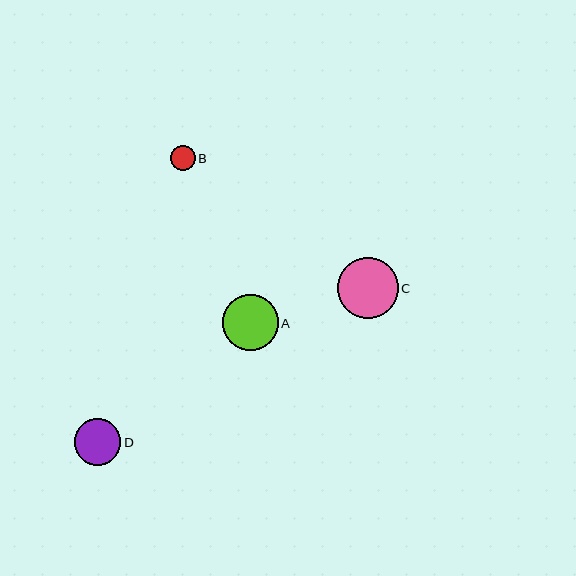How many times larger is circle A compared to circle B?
Circle A is approximately 2.3 times the size of circle B.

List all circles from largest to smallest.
From largest to smallest: C, A, D, B.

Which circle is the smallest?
Circle B is the smallest with a size of approximately 25 pixels.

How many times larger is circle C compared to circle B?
Circle C is approximately 2.5 times the size of circle B.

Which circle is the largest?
Circle C is the largest with a size of approximately 60 pixels.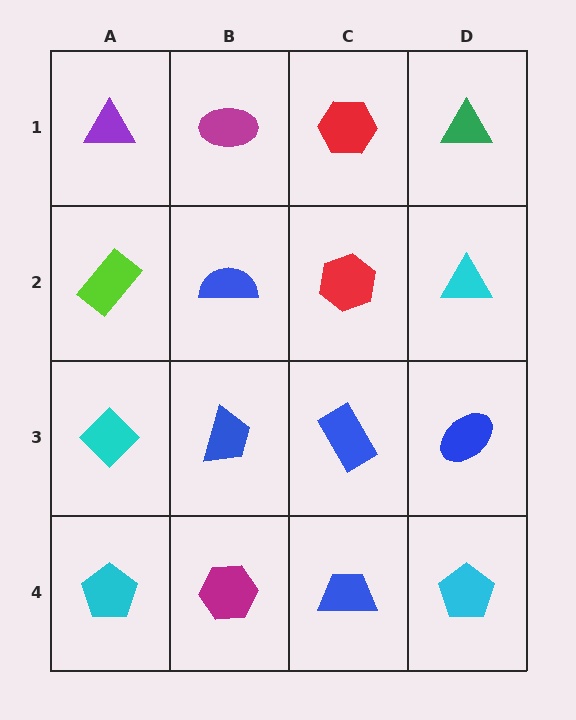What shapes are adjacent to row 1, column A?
A lime rectangle (row 2, column A), a magenta ellipse (row 1, column B).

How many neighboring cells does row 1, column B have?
3.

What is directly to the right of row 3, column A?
A blue trapezoid.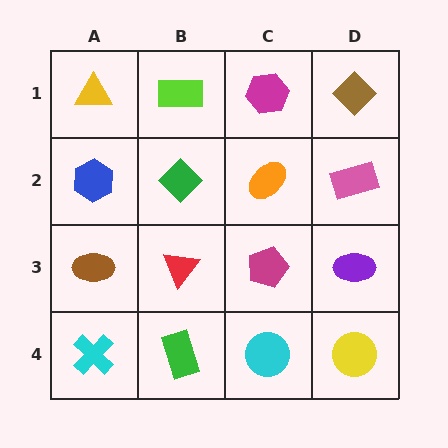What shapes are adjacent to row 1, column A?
A blue hexagon (row 2, column A), a lime rectangle (row 1, column B).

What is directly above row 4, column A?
A brown ellipse.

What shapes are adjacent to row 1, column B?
A green diamond (row 2, column B), a yellow triangle (row 1, column A), a magenta hexagon (row 1, column C).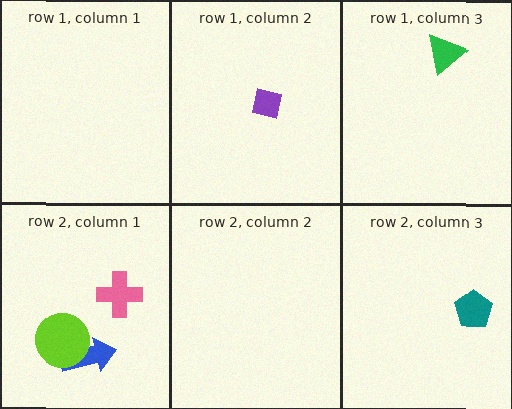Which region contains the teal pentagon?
The row 2, column 3 region.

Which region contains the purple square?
The row 1, column 2 region.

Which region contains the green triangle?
The row 1, column 3 region.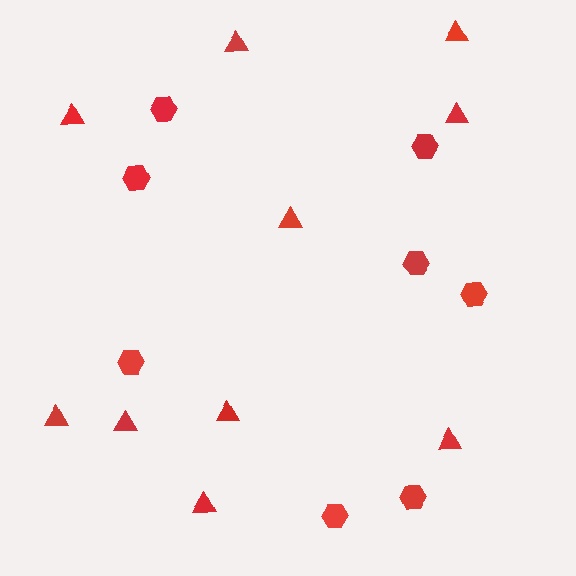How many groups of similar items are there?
There are 2 groups: one group of hexagons (8) and one group of triangles (10).